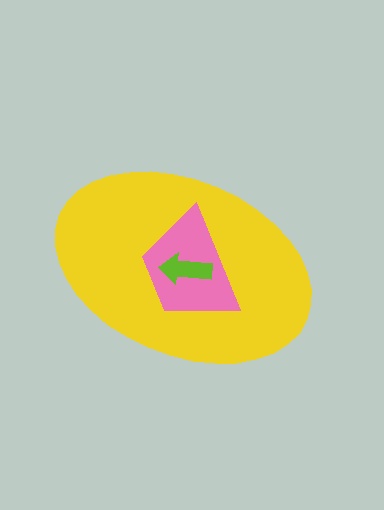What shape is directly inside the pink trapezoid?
The lime arrow.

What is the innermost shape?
The lime arrow.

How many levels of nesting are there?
3.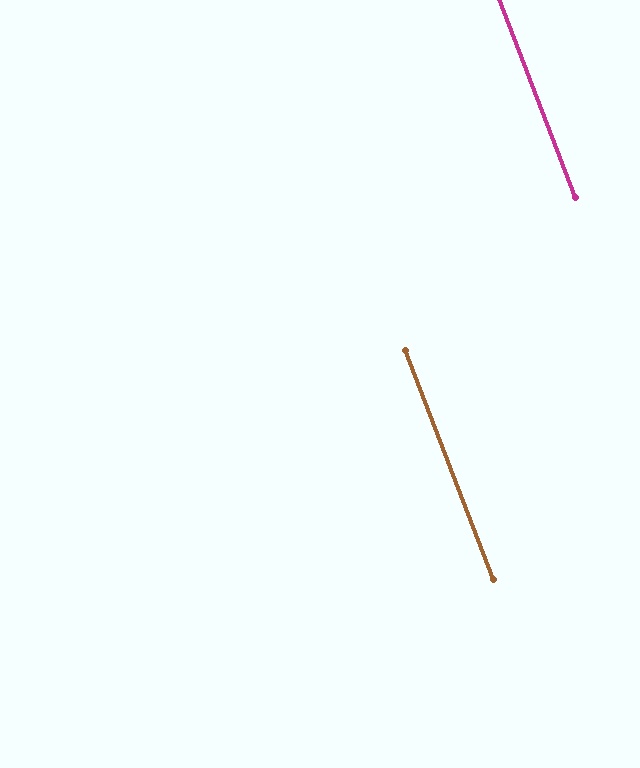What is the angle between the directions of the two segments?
Approximately 0 degrees.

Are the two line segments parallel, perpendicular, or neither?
Parallel — their directions differ by only 0.0°.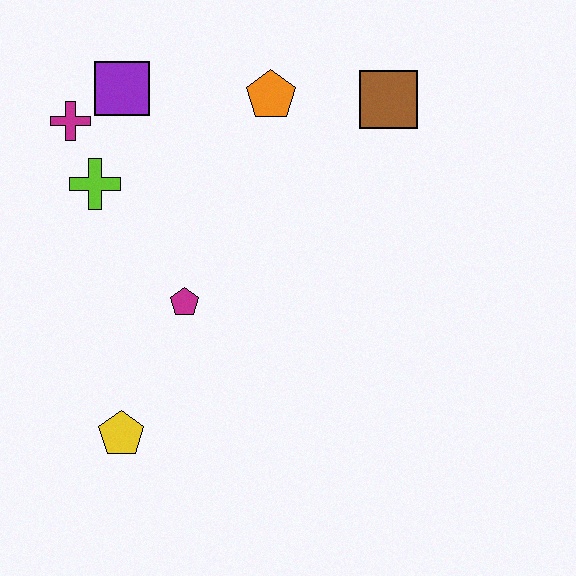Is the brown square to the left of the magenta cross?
No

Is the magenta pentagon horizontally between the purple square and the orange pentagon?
Yes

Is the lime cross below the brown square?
Yes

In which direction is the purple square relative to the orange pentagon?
The purple square is to the left of the orange pentagon.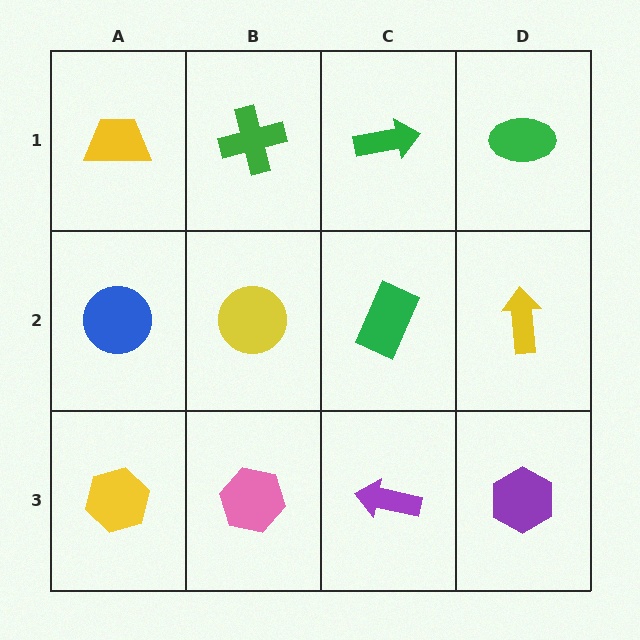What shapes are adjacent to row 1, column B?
A yellow circle (row 2, column B), a yellow trapezoid (row 1, column A), a green arrow (row 1, column C).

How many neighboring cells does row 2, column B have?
4.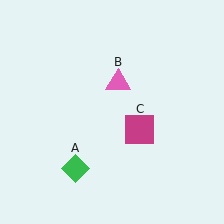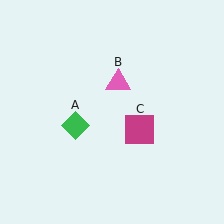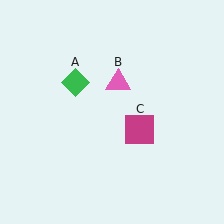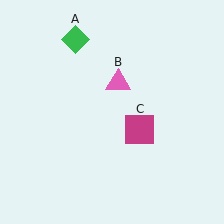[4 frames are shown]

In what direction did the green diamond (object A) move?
The green diamond (object A) moved up.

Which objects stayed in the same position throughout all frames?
Pink triangle (object B) and magenta square (object C) remained stationary.